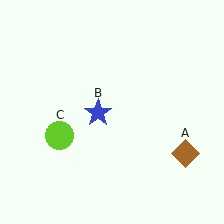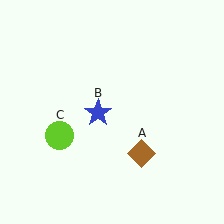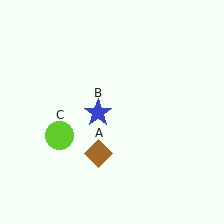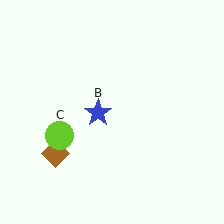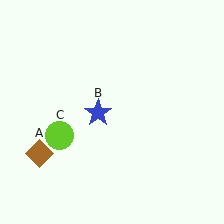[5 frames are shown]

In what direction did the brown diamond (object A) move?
The brown diamond (object A) moved left.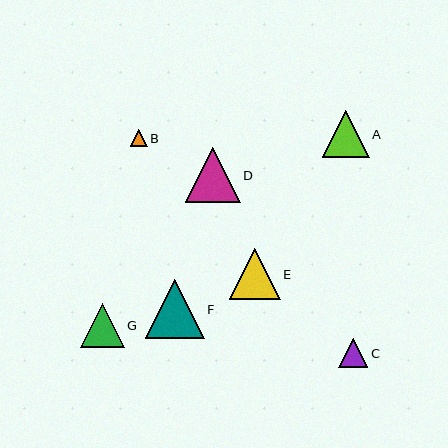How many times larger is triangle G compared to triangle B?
Triangle G is approximately 2.5 times the size of triangle B.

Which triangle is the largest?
Triangle F is the largest with a size of approximately 59 pixels.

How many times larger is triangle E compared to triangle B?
Triangle E is approximately 2.9 times the size of triangle B.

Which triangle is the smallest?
Triangle B is the smallest with a size of approximately 17 pixels.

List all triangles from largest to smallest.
From largest to smallest: F, D, E, A, G, C, B.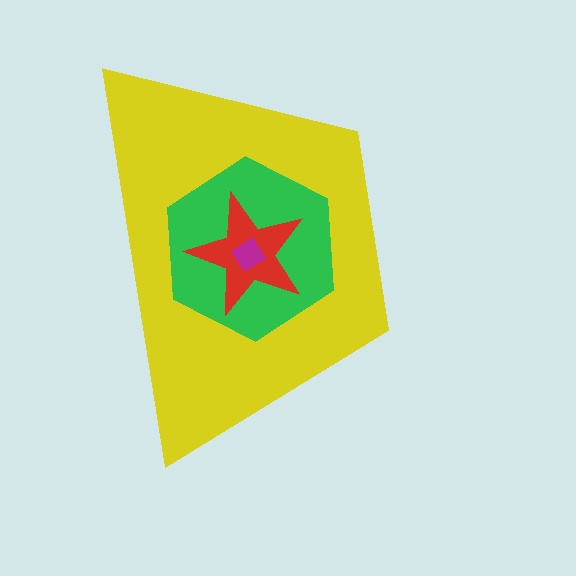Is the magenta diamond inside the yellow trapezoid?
Yes.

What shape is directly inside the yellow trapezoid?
The green hexagon.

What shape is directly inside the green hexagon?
The red star.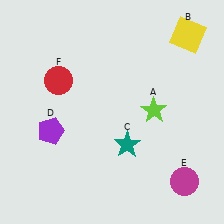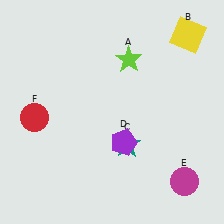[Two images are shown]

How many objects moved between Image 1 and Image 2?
3 objects moved between the two images.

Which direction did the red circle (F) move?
The red circle (F) moved down.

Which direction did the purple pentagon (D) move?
The purple pentagon (D) moved right.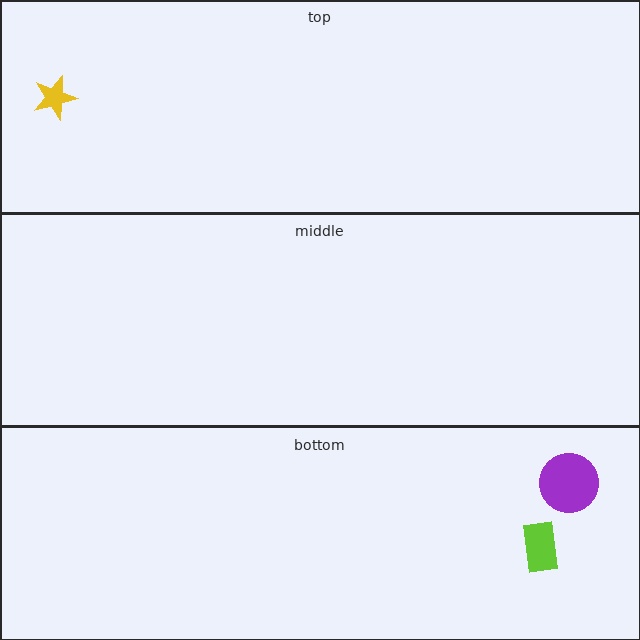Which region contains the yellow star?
The top region.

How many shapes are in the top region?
1.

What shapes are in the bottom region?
The purple circle, the lime rectangle.